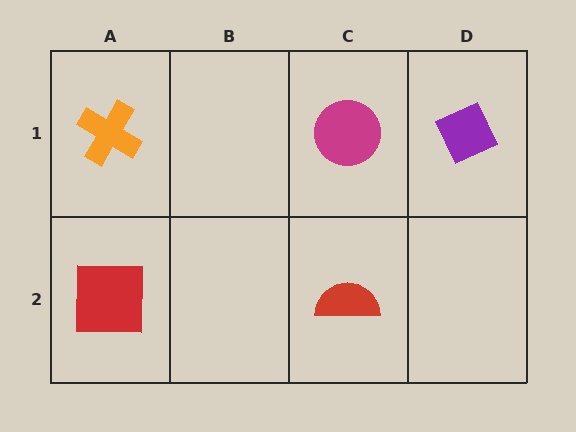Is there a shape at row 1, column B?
No, that cell is empty.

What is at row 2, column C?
A red semicircle.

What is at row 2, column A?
A red square.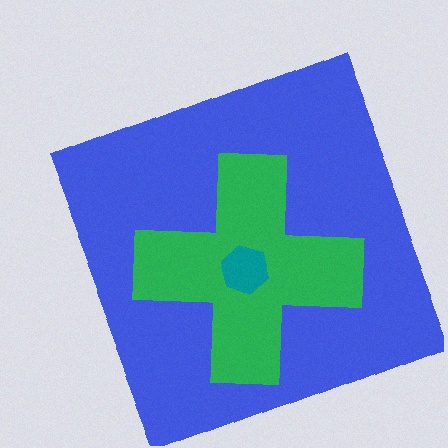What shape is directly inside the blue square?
The green cross.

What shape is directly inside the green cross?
The teal hexagon.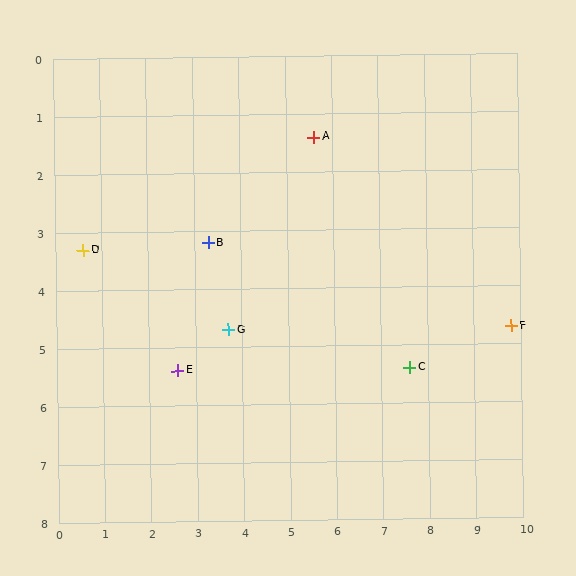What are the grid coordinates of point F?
Point F is at approximately (9.8, 4.7).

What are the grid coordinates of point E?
Point E is at approximately (2.6, 5.4).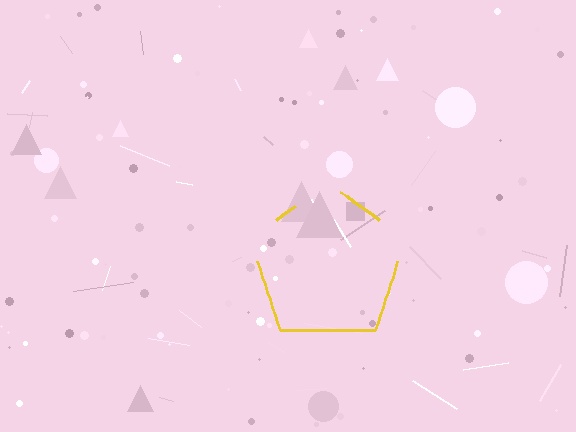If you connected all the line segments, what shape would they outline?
They would outline a pentagon.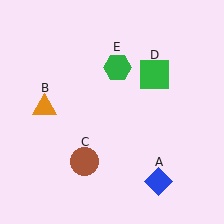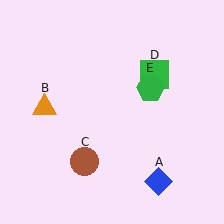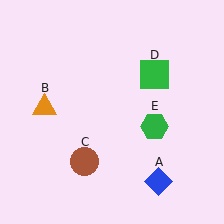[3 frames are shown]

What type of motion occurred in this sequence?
The green hexagon (object E) rotated clockwise around the center of the scene.